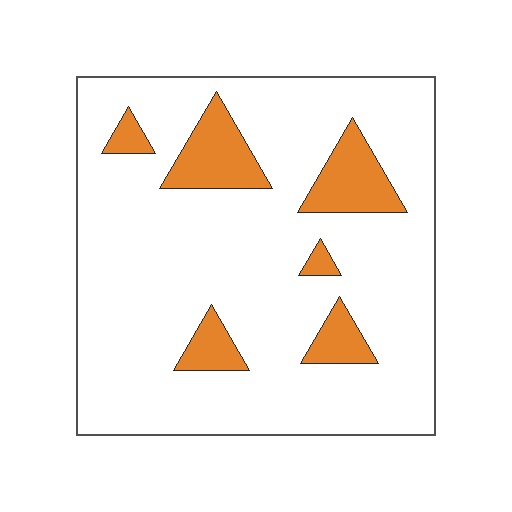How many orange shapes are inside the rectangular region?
6.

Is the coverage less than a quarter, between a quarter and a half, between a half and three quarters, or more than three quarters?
Less than a quarter.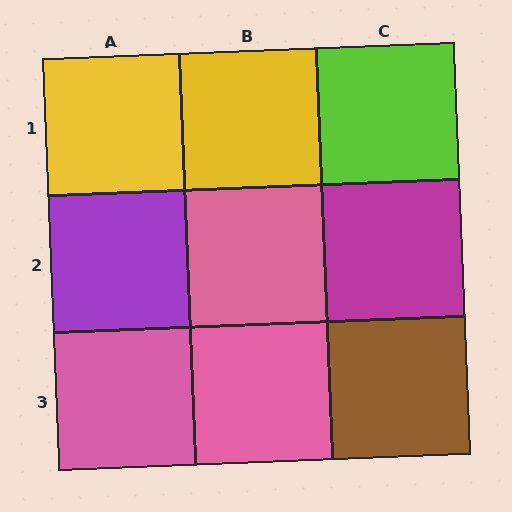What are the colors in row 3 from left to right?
Pink, pink, brown.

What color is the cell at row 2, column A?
Purple.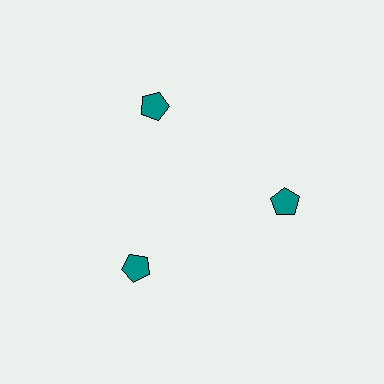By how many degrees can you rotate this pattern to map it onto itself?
The pattern maps onto itself every 120 degrees of rotation.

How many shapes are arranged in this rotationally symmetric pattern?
There are 3 shapes, arranged in 3 groups of 1.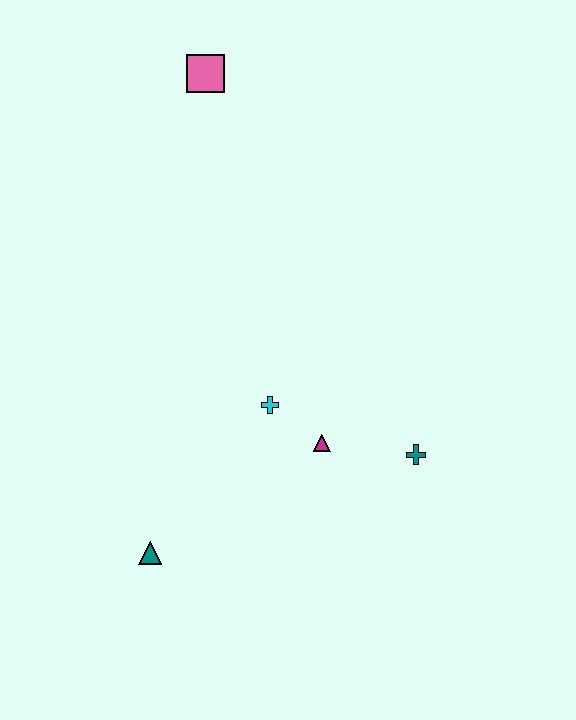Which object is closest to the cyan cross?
The magenta triangle is closest to the cyan cross.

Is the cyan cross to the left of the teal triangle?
No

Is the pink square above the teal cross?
Yes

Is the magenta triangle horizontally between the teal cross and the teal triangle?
Yes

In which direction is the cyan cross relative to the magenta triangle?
The cyan cross is to the left of the magenta triangle.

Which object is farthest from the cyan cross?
The pink square is farthest from the cyan cross.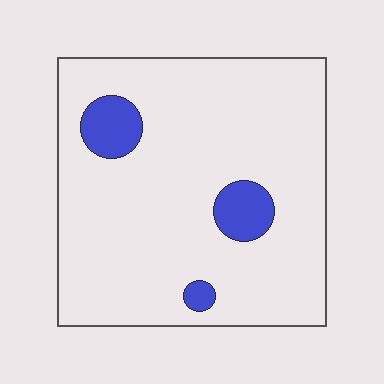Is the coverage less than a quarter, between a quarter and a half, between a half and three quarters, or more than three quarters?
Less than a quarter.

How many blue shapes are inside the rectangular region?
3.